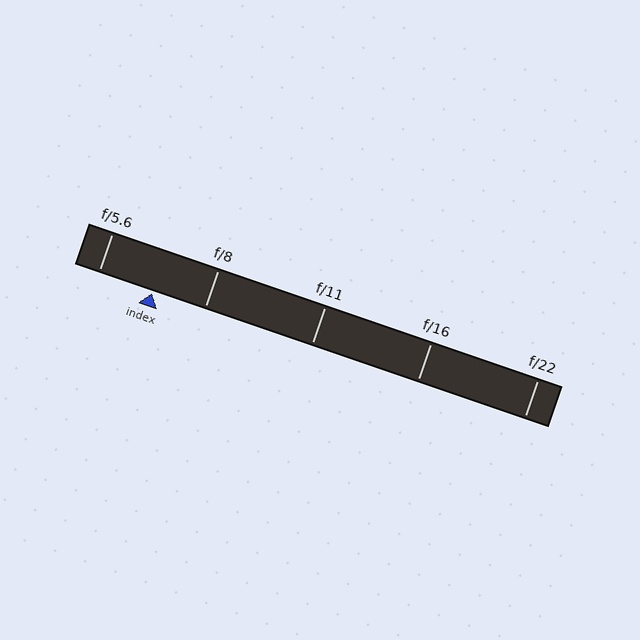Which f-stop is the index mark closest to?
The index mark is closest to f/8.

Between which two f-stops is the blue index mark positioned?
The index mark is between f/5.6 and f/8.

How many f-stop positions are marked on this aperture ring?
There are 5 f-stop positions marked.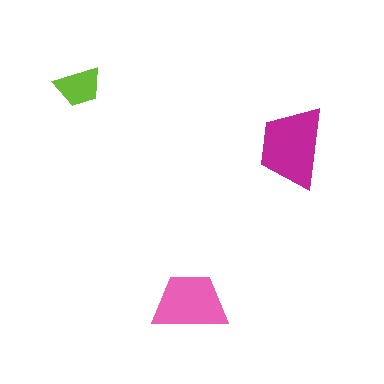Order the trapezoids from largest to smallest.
the magenta one, the pink one, the lime one.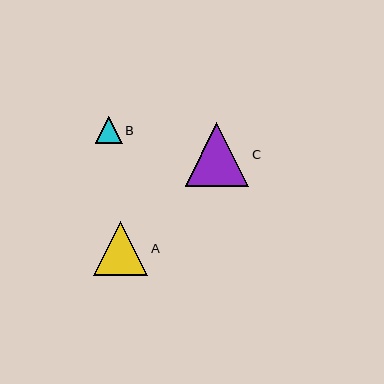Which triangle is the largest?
Triangle C is the largest with a size of approximately 63 pixels.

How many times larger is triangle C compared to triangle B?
Triangle C is approximately 2.4 times the size of triangle B.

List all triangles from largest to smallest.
From largest to smallest: C, A, B.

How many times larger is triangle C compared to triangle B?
Triangle C is approximately 2.4 times the size of triangle B.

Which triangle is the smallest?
Triangle B is the smallest with a size of approximately 27 pixels.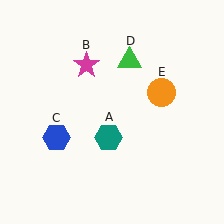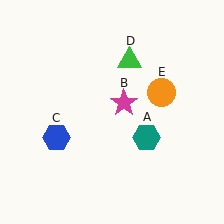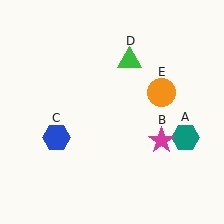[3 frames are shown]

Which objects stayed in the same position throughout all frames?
Blue hexagon (object C) and green triangle (object D) and orange circle (object E) remained stationary.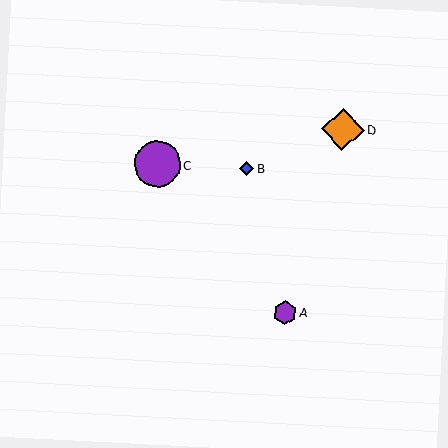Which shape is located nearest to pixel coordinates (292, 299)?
The purple hexagon (labeled A) at (285, 312) is nearest to that location.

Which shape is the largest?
The purple circle (labeled C) is the largest.